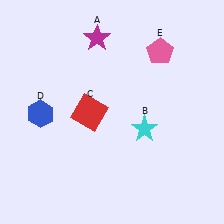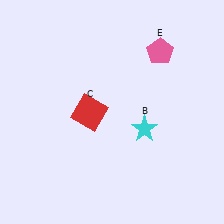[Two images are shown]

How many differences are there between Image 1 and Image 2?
There are 2 differences between the two images.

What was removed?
The blue hexagon (D), the magenta star (A) were removed in Image 2.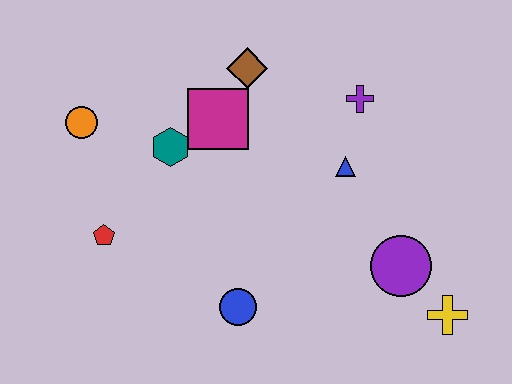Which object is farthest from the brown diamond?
The yellow cross is farthest from the brown diamond.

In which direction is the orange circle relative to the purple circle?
The orange circle is to the left of the purple circle.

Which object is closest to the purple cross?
The blue triangle is closest to the purple cross.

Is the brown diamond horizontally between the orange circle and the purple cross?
Yes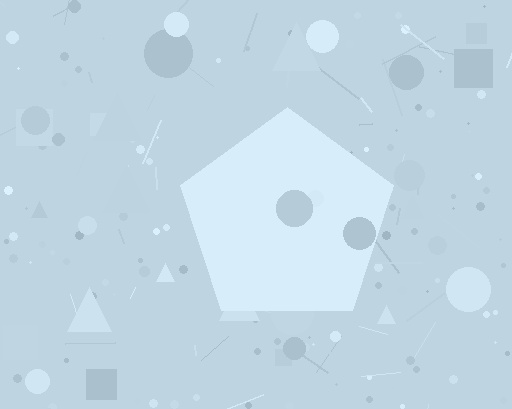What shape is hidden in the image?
A pentagon is hidden in the image.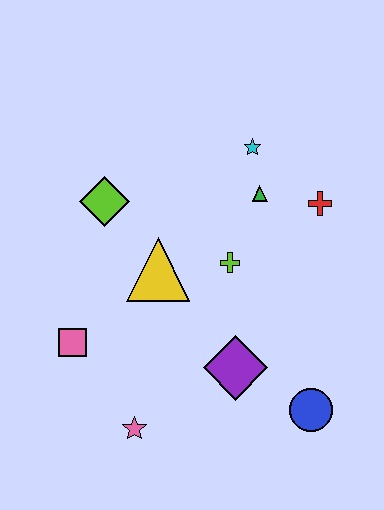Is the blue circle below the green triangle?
Yes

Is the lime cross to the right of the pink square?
Yes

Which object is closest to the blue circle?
The purple diamond is closest to the blue circle.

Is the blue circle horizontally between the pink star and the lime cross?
No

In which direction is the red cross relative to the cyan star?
The red cross is to the right of the cyan star.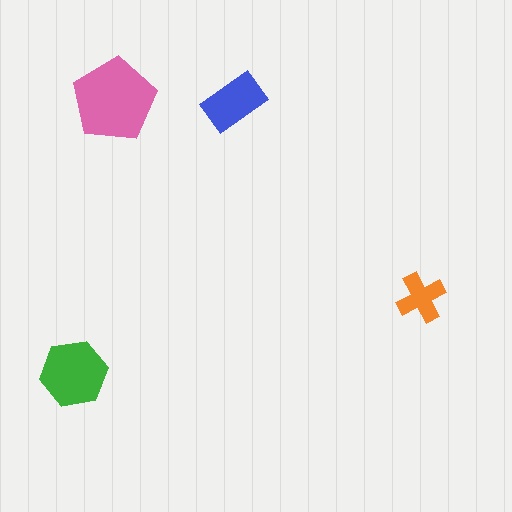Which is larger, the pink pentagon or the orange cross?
The pink pentagon.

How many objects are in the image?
There are 4 objects in the image.